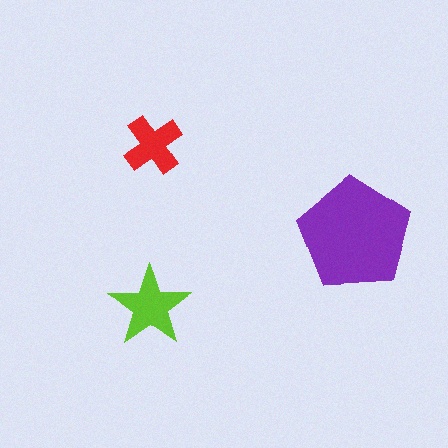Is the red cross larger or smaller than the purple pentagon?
Smaller.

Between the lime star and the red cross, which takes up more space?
The lime star.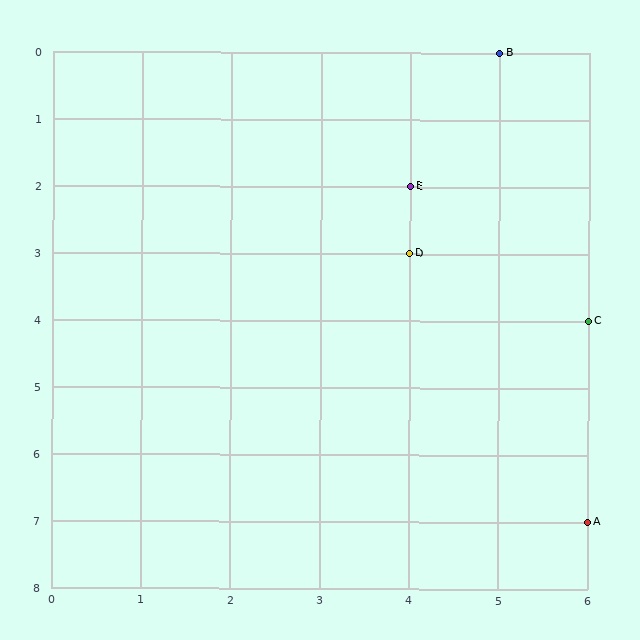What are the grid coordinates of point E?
Point E is at grid coordinates (4, 2).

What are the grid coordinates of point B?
Point B is at grid coordinates (5, 0).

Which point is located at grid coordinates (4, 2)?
Point E is at (4, 2).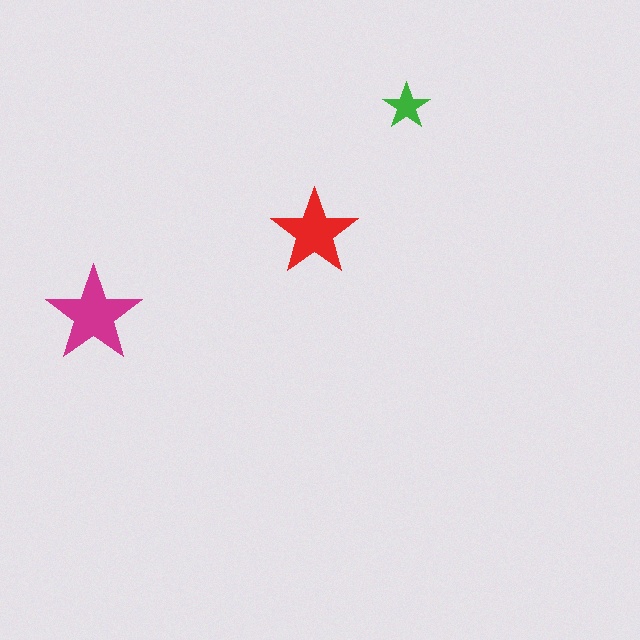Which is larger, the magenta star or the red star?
The magenta one.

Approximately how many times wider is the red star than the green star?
About 2 times wider.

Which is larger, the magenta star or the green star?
The magenta one.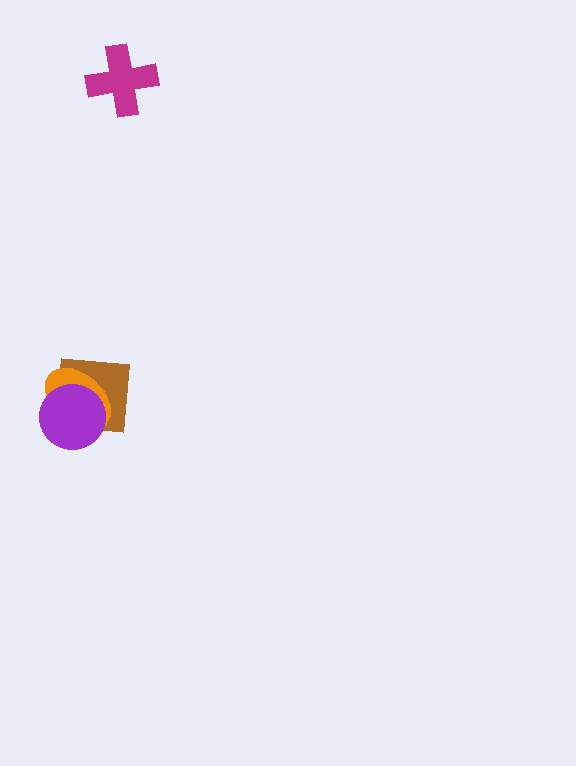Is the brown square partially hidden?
Yes, it is partially covered by another shape.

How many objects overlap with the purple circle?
2 objects overlap with the purple circle.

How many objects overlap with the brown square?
2 objects overlap with the brown square.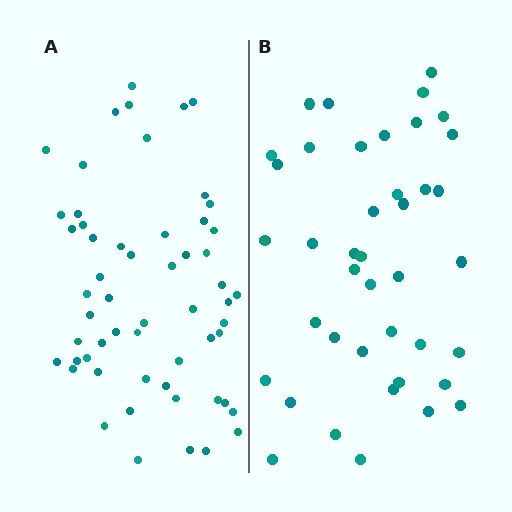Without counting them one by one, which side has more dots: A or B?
Region A (the left region) has more dots.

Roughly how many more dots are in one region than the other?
Region A has approximately 15 more dots than region B.